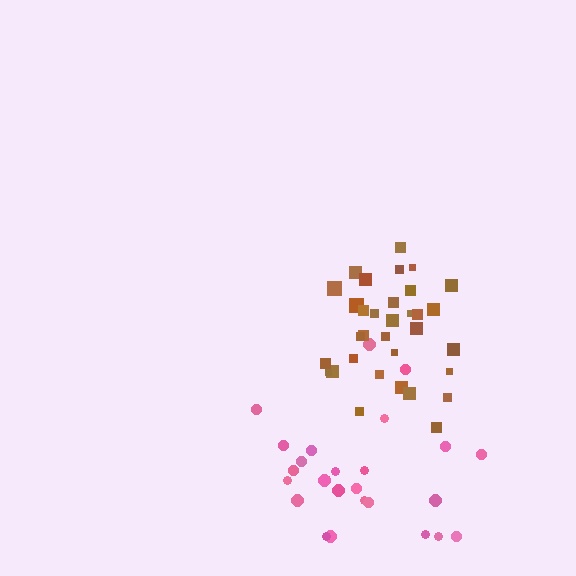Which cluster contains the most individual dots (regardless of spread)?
Brown (34).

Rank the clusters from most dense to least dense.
brown, pink.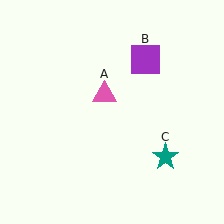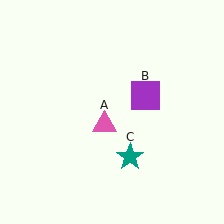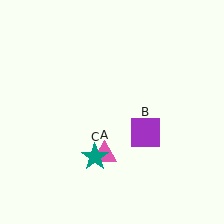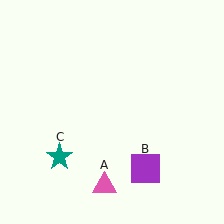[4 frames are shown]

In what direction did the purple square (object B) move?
The purple square (object B) moved down.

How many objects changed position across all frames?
3 objects changed position: pink triangle (object A), purple square (object B), teal star (object C).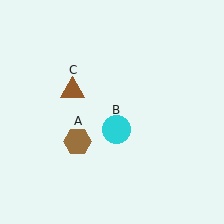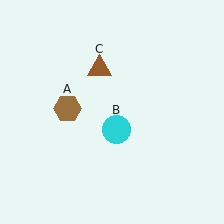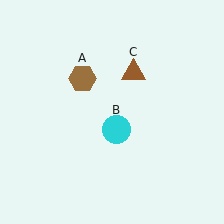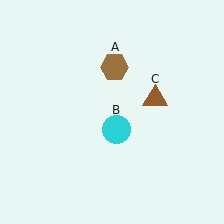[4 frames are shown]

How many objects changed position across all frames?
2 objects changed position: brown hexagon (object A), brown triangle (object C).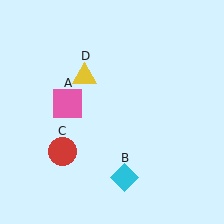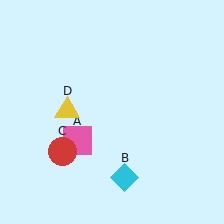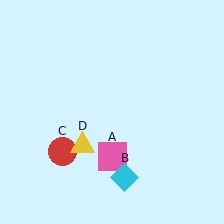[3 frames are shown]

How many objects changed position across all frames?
2 objects changed position: pink square (object A), yellow triangle (object D).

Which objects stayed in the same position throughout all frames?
Cyan diamond (object B) and red circle (object C) remained stationary.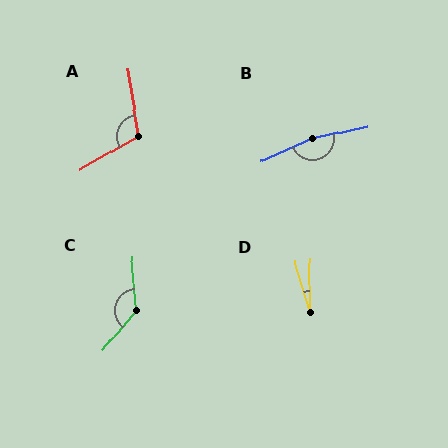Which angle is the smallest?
D, at approximately 16 degrees.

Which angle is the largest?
B, at approximately 168 degrees.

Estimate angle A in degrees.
Approximately 111 degrees.